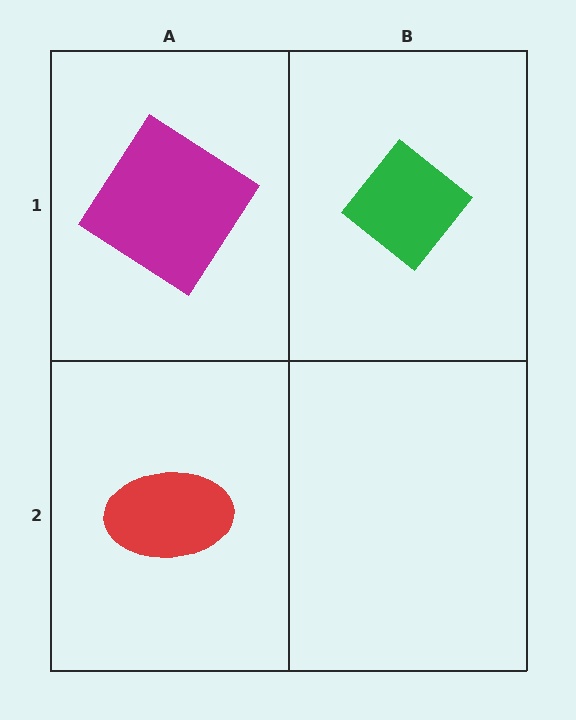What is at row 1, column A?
A magenta diamond.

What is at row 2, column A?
A red ellipse.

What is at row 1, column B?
A green diamond.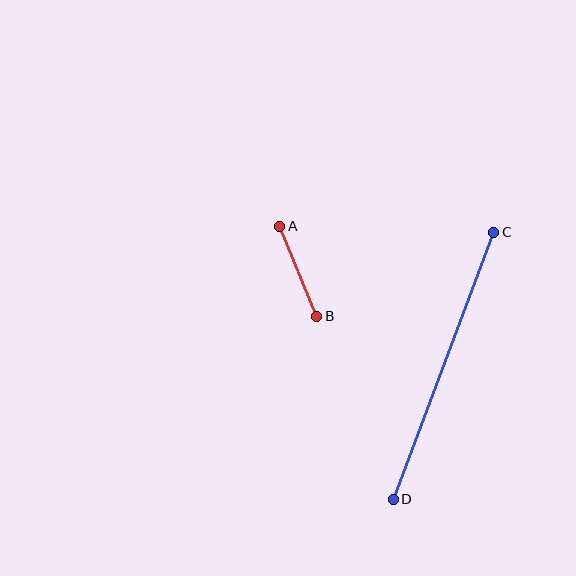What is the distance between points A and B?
The distance is approximately 97 pixels.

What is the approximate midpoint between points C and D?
The midpoint is at approximately (444, 366) pixels.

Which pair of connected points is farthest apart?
Points C and D are farthest apart.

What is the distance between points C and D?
The distance is approximately 285 pixels.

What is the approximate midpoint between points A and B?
The midpoint is at approximately (298, 271) pixels.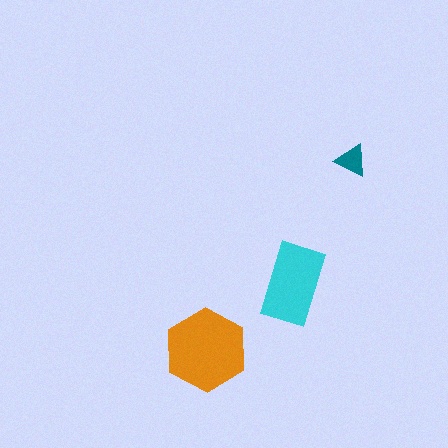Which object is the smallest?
The teal triangle.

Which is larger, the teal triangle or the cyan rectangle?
The cyan rectangle.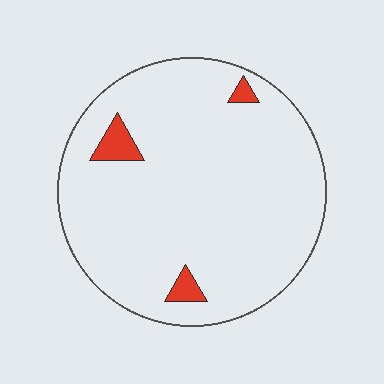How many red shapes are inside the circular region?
3.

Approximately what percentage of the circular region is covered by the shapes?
Approximately 5%.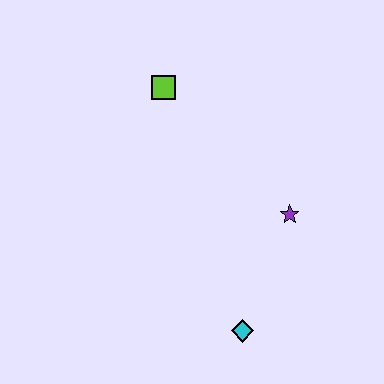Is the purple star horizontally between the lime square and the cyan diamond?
No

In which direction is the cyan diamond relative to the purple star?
The cyan diamond is below the purple star.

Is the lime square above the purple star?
Yes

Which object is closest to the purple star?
The cyan diamond is closest to the purple star.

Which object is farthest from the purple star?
The lime square is farthest from the purple star.